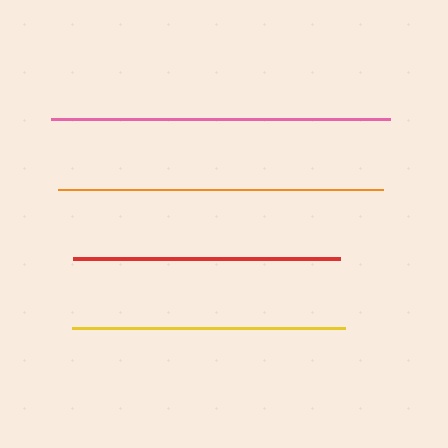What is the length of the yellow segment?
The yellow segment is approximately 273 pixels long.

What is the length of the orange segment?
The orange segment is approximately 325 pixels long.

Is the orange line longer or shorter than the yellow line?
The orange line is longer than the yellow line.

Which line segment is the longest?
The pink line is the longest at approximately 340 pixels.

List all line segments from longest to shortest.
From longest to shortest: pink, orange, yellow, red.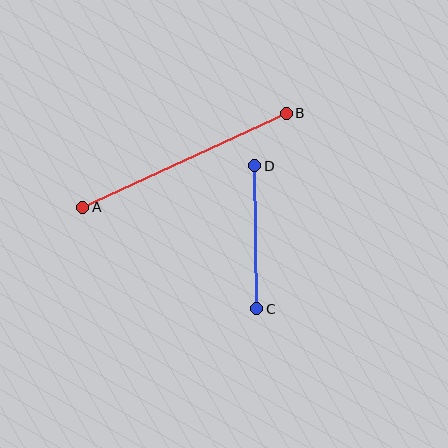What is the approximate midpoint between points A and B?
The midpoint is at approximately (184, 160) pixels.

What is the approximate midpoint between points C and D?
The midpoint is at approximately (256, 237) pixels.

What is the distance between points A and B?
The distance is approximately 224 pixels.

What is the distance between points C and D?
The distance is approximately 143 pixels.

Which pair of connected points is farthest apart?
Points A and B are farthest apart.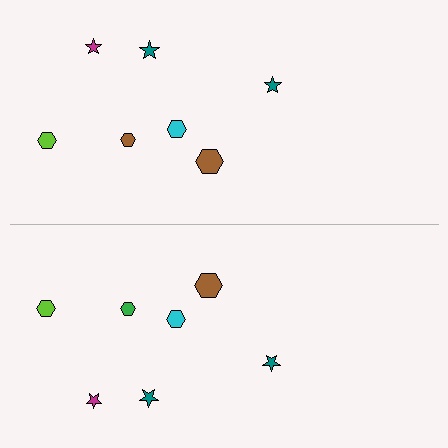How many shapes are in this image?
There are 14 shapes in this image.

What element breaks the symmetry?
The green hexagon on the bottom side breaks the symmetry — its mirror counterpart is brown.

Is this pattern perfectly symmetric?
No, the pattern is not perfectly symmetric. The green hexagon on the bottom side breaks the symmetry — its mirror counterpart is brown.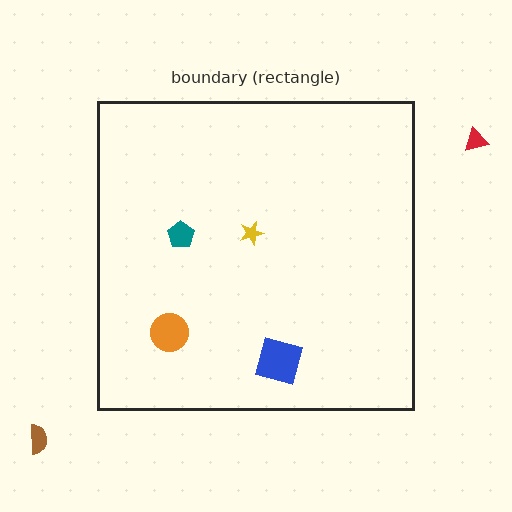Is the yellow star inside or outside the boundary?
Inside.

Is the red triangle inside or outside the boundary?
Outside.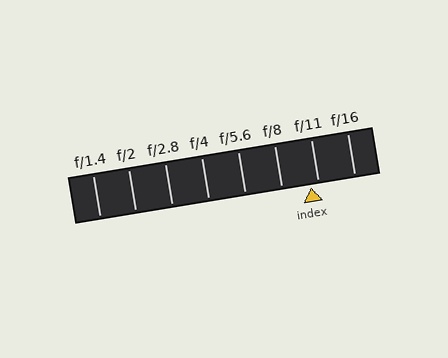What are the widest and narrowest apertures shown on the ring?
The widest aperture shown is f/1.4 and the narrowest is f/16.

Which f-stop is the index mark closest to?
The index mark is closest to f/11.